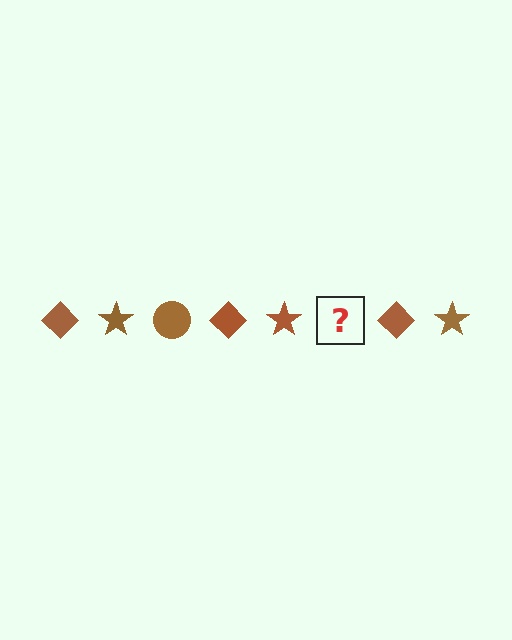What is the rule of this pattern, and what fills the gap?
The rule is that the pattern cycles through diamond, star, circle shapes in brown. The gap should be filled with a brown circle.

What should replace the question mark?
The question mark should be replaced with a brown circle.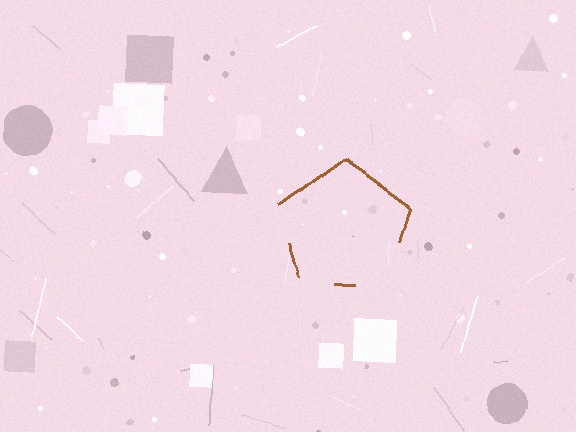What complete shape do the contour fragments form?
The contour fragments form a pentagon.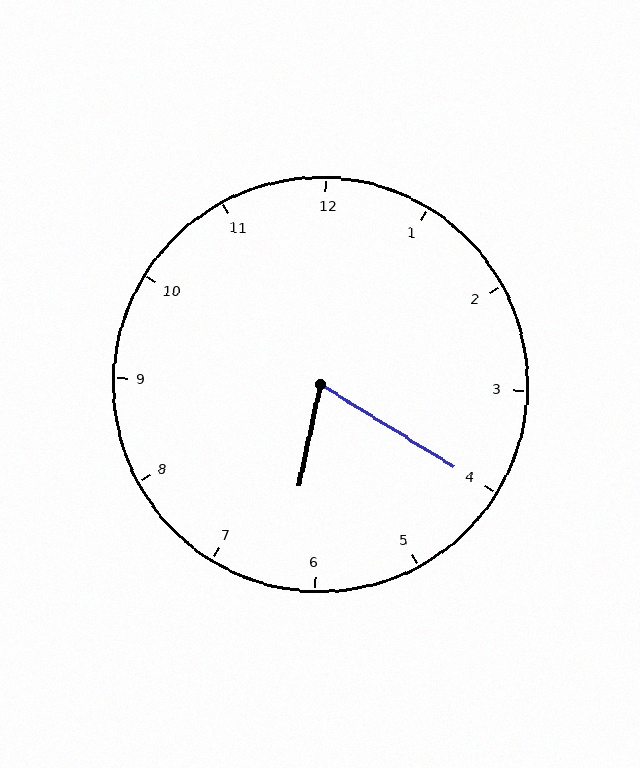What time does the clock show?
6:20.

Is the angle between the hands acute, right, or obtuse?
It is acute.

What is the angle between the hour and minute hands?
Approximately 70 degrees.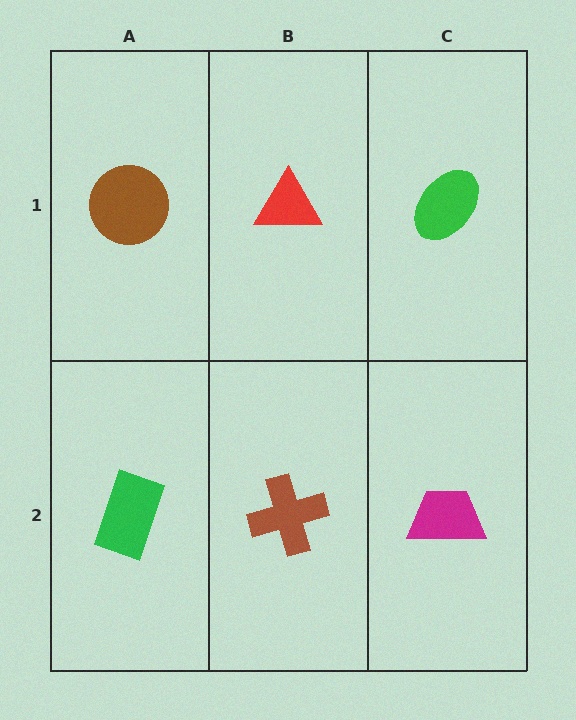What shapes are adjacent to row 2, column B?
A red triangle (row 1, column B), a green rectangle (row 2, column A), a magenta trapezoid (row 2, column C).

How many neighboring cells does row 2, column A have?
2.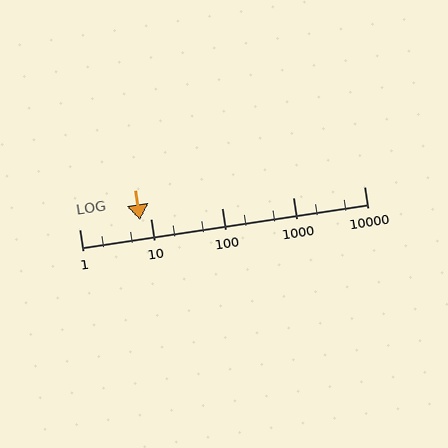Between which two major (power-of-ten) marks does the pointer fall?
The pointer is between 1 and 10.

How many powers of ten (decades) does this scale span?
The scale spans 4 decades, from 1 to 10000.